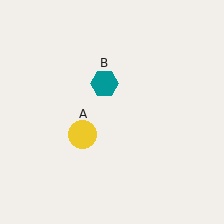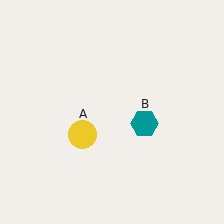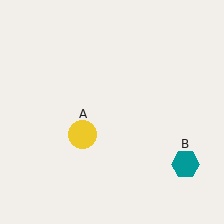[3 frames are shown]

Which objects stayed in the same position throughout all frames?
Yellow circle (object A) remained stationary.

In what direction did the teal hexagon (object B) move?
The teal hexagon (object B) moved down and to the right.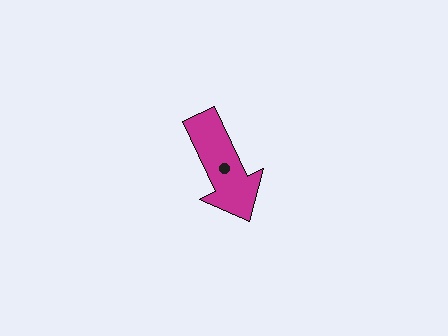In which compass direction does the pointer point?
Southeast.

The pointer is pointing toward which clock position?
Roughly 5 o'clock.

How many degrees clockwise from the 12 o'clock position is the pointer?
Approximately 155 degrees.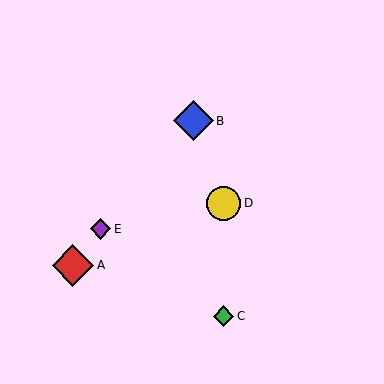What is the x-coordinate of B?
Object B is at x≈193.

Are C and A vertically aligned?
No, C is at x≈224 and A is at x≈73.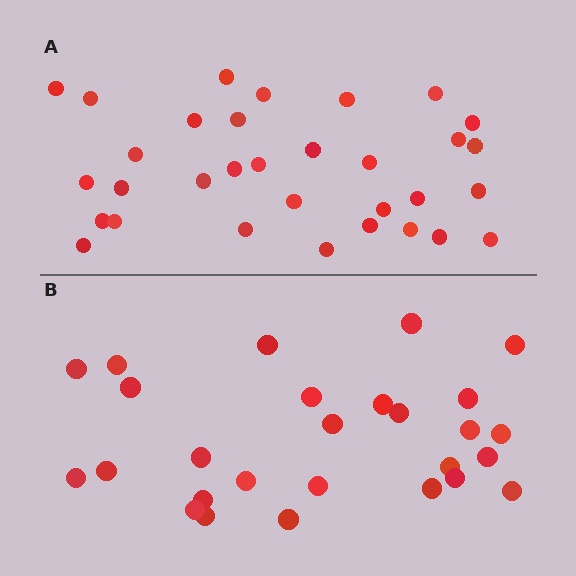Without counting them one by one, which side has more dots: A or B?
Region A (the top region) has more dots.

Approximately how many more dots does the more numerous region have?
Region A has about 5 more dots than region B.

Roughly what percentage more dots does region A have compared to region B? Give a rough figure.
About 20% more.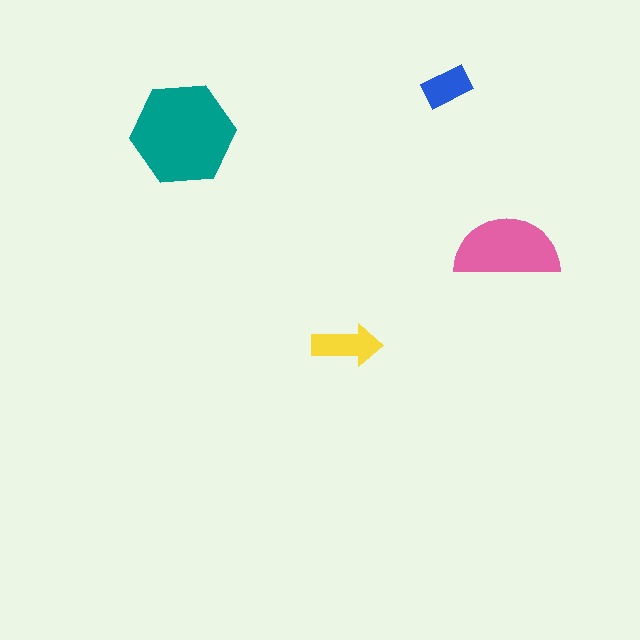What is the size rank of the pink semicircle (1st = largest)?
2nd.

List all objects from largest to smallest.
The teal hexagon, the pink semicircle, the yellow arrow, the blue rectangle.